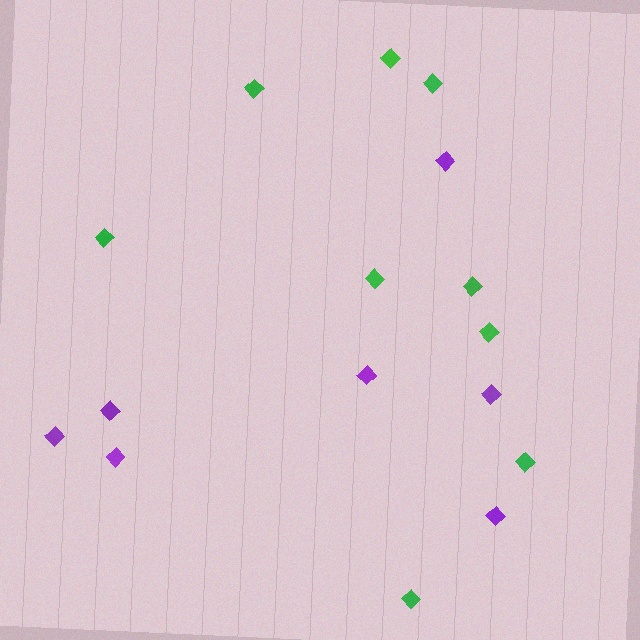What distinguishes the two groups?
There are 2 groups: one group of green diamonds (9) and one group of purple diamonds (7).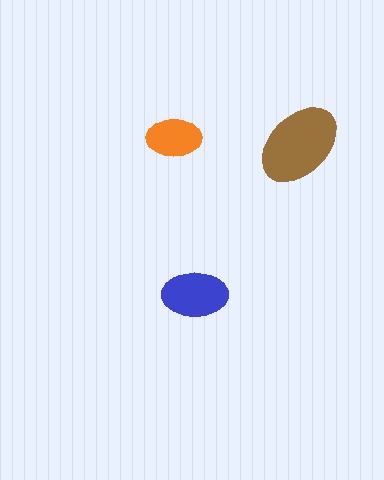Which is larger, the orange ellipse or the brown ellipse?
The brown one.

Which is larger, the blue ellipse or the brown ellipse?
The brown one.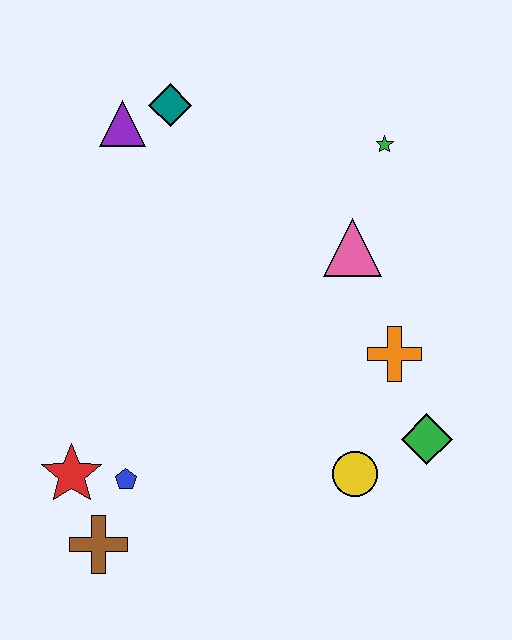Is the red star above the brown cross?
Yes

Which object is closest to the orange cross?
The green diamond is closest to the orange cross.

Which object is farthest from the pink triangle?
The brown cross is farthest from the pink triangle.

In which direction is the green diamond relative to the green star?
The green diamond is below the green star.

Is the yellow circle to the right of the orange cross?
No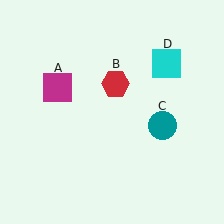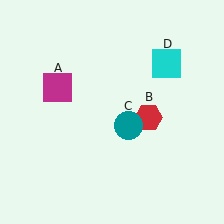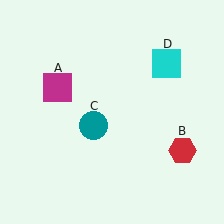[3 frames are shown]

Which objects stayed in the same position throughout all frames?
Magenta square (object A) and cyan square (object D) remained stationary.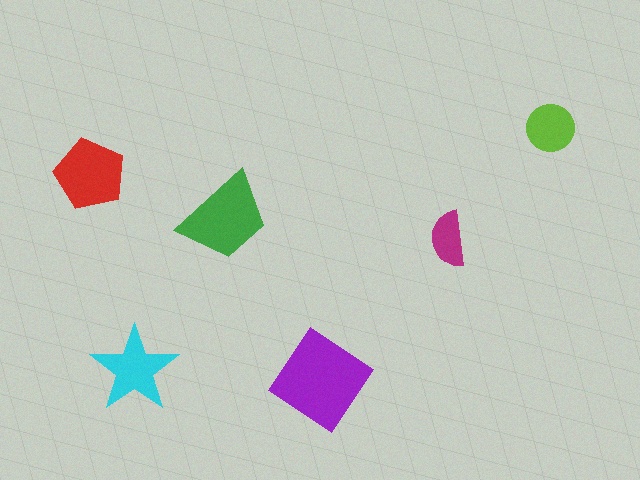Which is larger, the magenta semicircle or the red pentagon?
The red pentagon.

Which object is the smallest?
The magenta semicircle.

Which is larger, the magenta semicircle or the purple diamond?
The purple diamond.